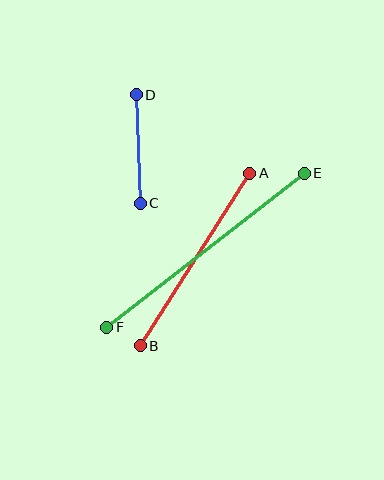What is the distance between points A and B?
The distance is approximately 205 pixels.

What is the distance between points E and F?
The distance is approximately 251 pixels.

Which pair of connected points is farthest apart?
Points E and F are farthest apart.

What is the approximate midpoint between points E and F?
The midpoint is at approximately (205, 250) pixels.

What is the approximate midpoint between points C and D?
The midpoint is at approximately (138, 149) pixels.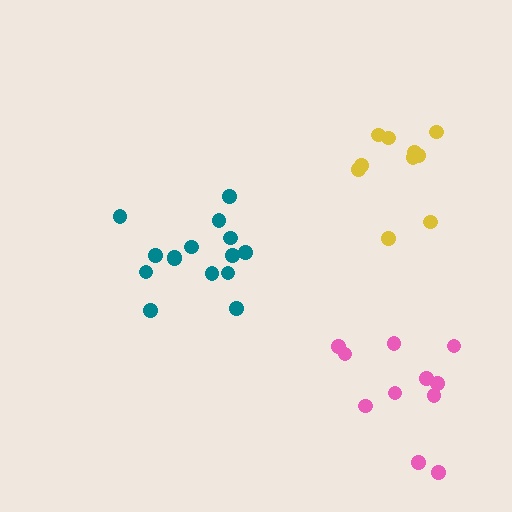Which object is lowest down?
The pink cluster is bottommost.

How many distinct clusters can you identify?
There are 3 distinct clusters.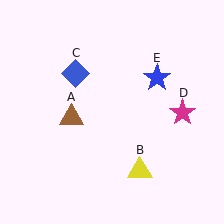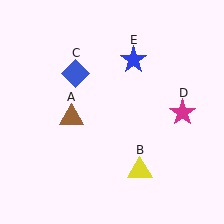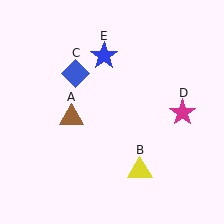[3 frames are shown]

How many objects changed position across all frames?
1 object changed position: blue star (object E).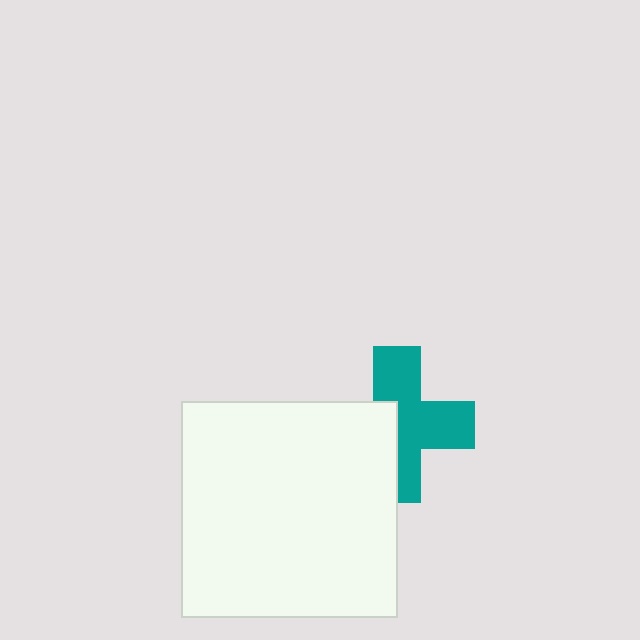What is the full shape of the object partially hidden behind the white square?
The partially hidden object is a teal cross.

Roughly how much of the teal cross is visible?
About half of it is visible (roughly 60%).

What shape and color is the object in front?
The object in front is a white square.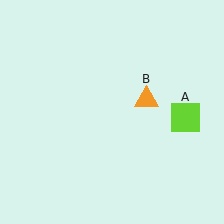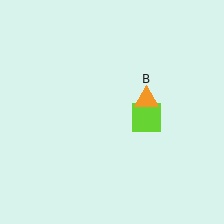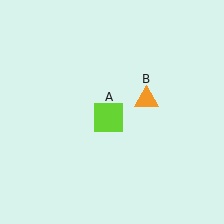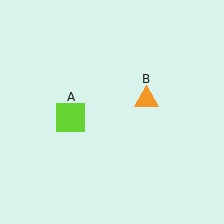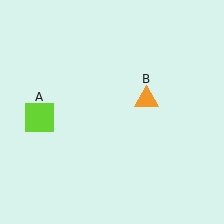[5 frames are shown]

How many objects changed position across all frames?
1 object changed position: lime square (object A).